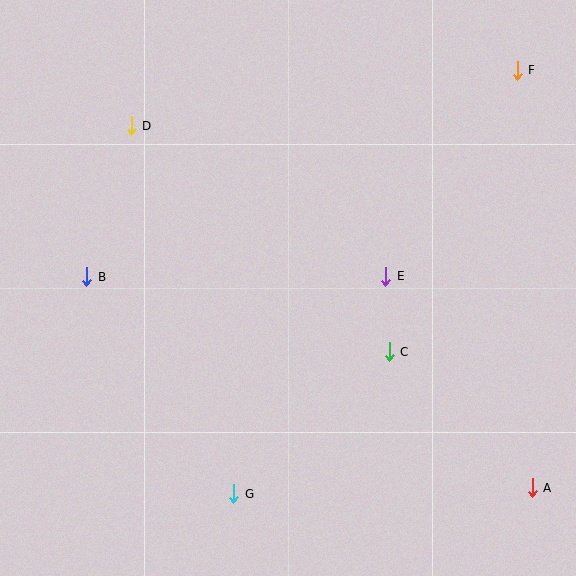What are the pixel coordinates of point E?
Point E is at (386, 276).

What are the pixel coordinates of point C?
Point C is at (389, 352).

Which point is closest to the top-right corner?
Point F is closest to the top-right corner.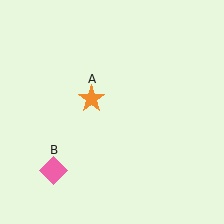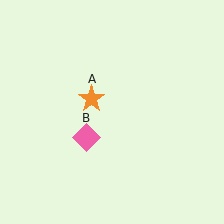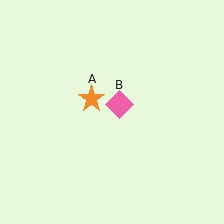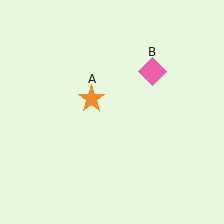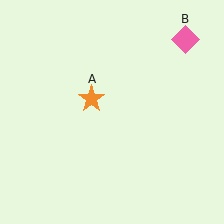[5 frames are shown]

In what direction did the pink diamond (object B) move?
The pink diamond (object B) moved up and to the right.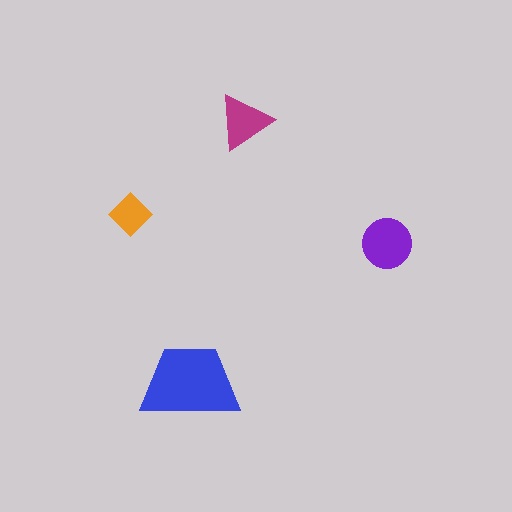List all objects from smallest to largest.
The orange diamond, the magenta triangle, the purple circle, the blue trapezoid.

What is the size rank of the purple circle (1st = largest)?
2nd.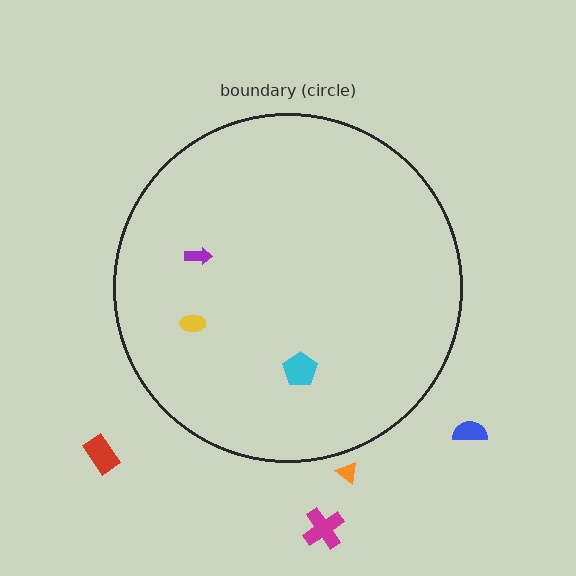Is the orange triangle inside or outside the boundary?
Outside.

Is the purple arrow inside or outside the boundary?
Inside.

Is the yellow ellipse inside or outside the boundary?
Inside.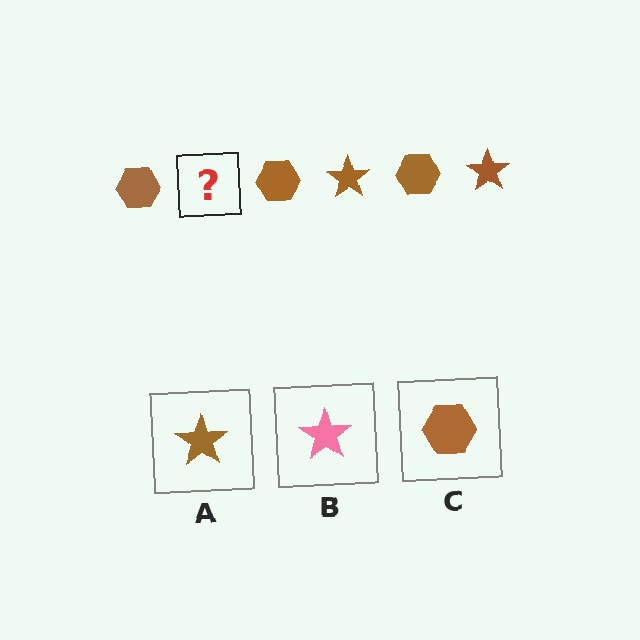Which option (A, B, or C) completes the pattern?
A.